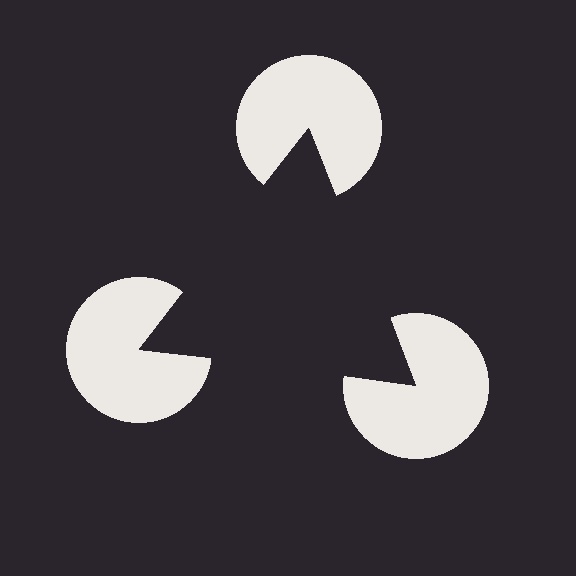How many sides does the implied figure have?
3 sides.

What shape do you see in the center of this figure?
An illusory triangle — its edges are inferred from the aligned wedge cuts in the pac-man discs, not physically drawn.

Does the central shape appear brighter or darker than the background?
It typically appears slightly darker than the background, even though no actual brightness change is drawn.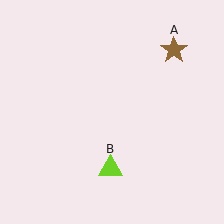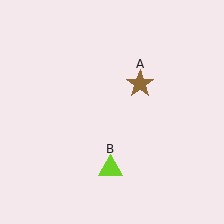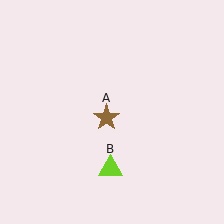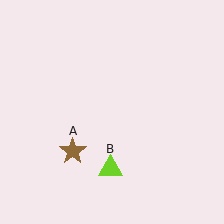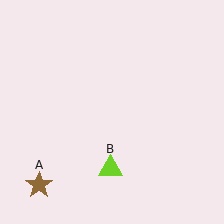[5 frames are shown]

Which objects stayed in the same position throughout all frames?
Lime triangle (object B) remained stationary.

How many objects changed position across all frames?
1 object changed position: brown star (object A).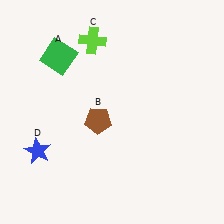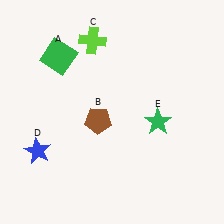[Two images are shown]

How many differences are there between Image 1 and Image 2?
There is 1 difference between the two images.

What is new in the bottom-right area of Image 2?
A green star (E) was added in the bottom-right area of Image 2.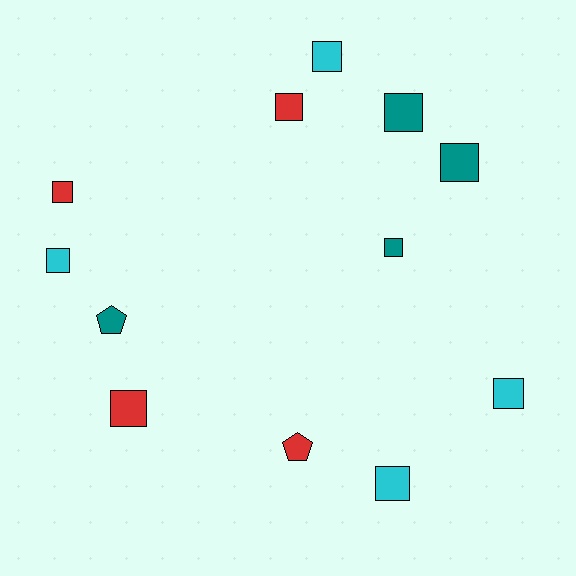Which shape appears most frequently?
Square, with 10 objects.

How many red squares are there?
There are 3 red squares.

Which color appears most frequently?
Cyan, with 4 objects.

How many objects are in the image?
There are 12 objects.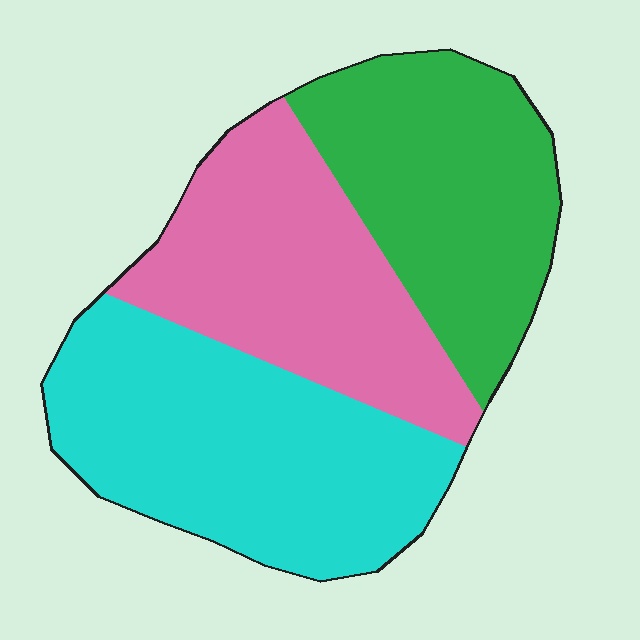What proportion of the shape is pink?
Pink takes up between a sixth and a third of the shape.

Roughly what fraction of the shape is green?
Green covers around 30% of the shape.